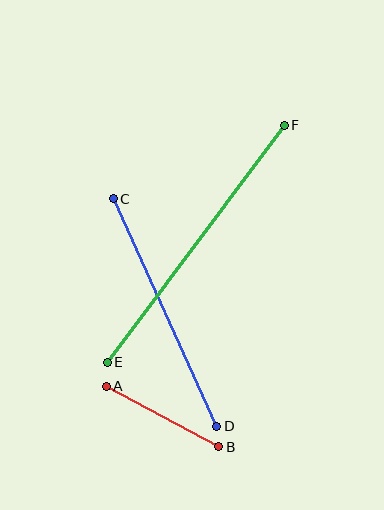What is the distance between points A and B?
The distance is approximately 128 pixels.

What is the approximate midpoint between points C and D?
The midpoint is at approximately (165, 313) pixels.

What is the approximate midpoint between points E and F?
The midpoint is at approximately (196, 244) pixels.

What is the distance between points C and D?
The distance is approximately 250 pixels.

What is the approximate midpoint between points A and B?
The midpoint is at approximately (163, 417) pixels.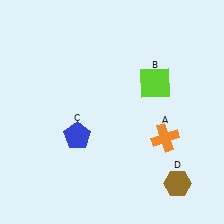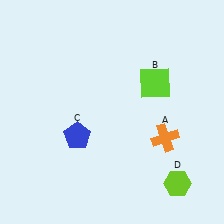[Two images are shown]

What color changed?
The hexagon (D) changed from brown in Image 1 to lime in Image 2.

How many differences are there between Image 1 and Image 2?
There is 1 difference between the two images.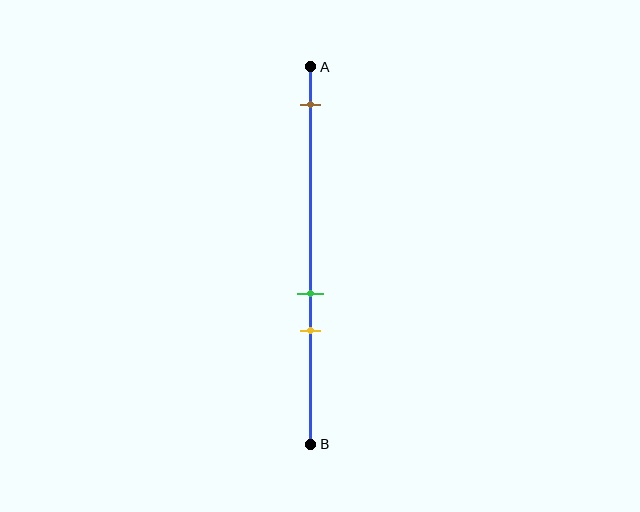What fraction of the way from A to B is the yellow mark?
The yellow mark is approximately 70% (0.7) of the way from A to B.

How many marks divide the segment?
There are 3 marks dividing the segment.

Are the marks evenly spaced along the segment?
No, the marks are not evenly spaced.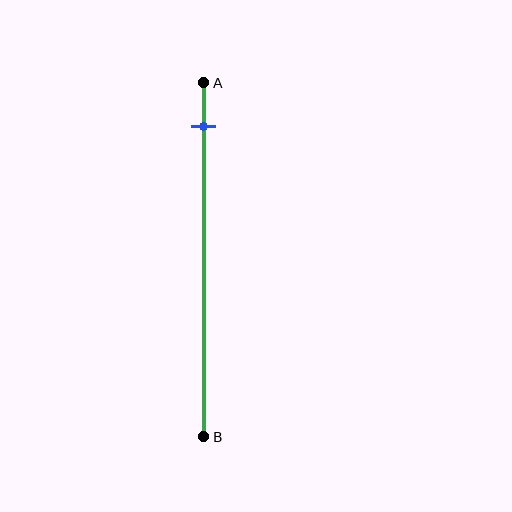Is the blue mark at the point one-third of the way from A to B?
No, the mark is at about 10% from A, not at the 33% one-third point.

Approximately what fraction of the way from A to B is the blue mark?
The blue mark is approximately 10% of the way from A to B.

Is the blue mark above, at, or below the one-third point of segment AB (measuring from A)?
The blue mark is above the one-third point of segment AB.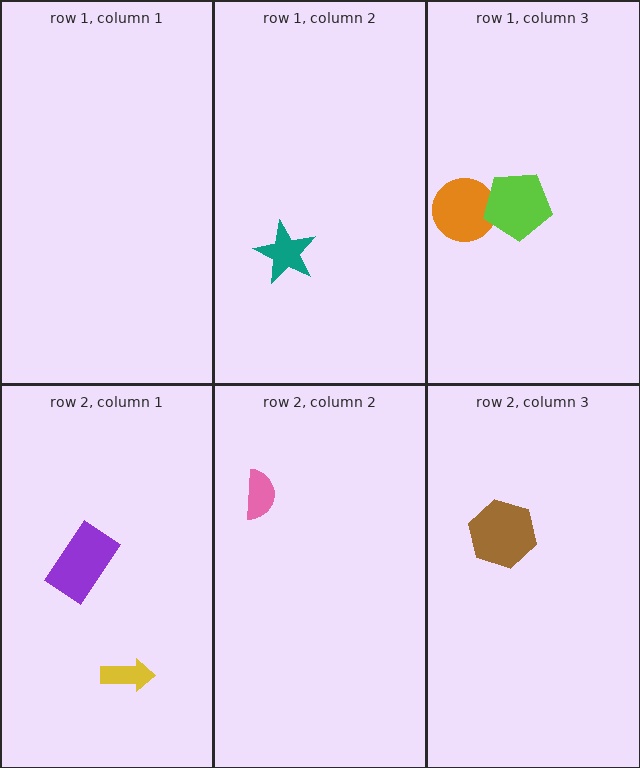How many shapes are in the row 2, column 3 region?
1.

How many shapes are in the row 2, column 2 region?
1.